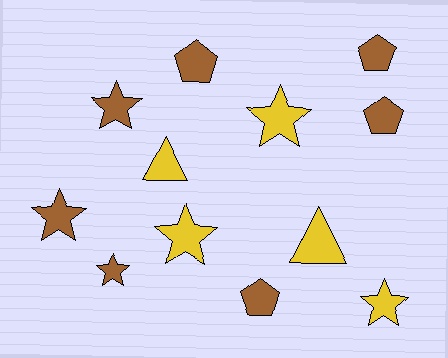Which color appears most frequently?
Brown, with 7 objects.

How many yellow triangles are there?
There are 2 yellow triangles.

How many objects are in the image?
There are 12 objects.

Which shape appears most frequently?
Star, with 6 objects.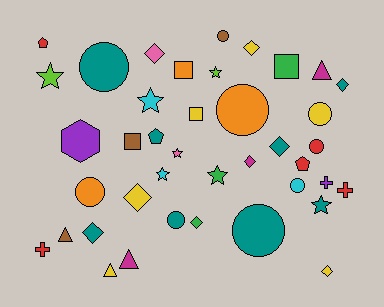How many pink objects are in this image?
There are 2 pink objects.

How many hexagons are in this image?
There is 1 hexagon.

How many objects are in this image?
There are 40 objects.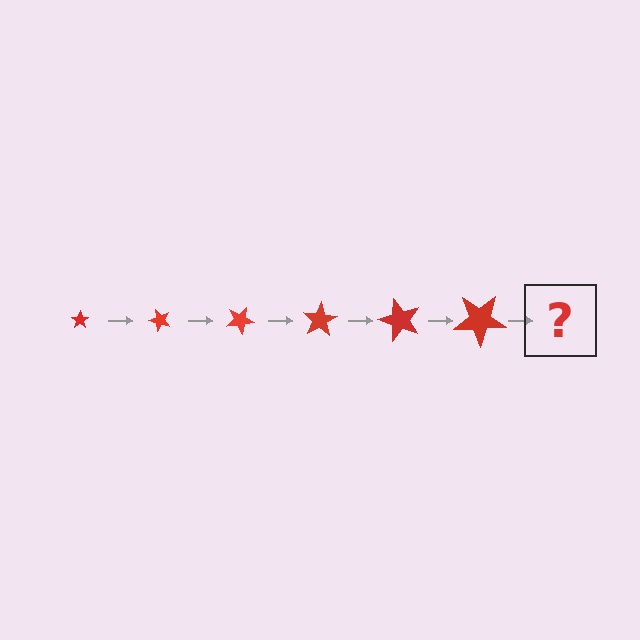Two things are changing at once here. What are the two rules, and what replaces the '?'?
The two rules are that the star grows larger each step and it rotates 50 degrees each step. The '?' should be a star, larger than the previous one and rotated 300 degrees from the start.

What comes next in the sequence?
The next element should be a star, larger than the previous one and rotated 300 degrees from the start.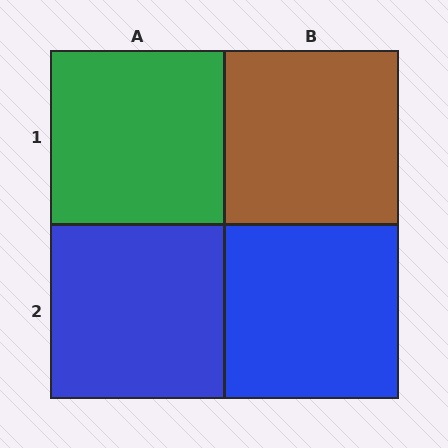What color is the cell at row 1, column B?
Brown.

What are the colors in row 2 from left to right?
Blue, blue.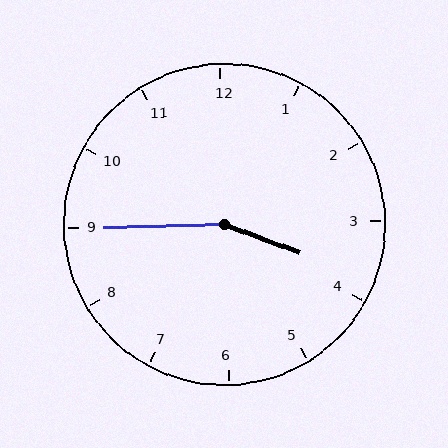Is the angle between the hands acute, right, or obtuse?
It is obtuse.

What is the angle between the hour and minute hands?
Approximately 158 degrees.